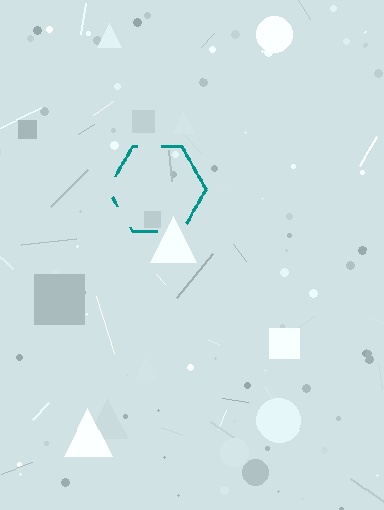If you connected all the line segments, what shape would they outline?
They would outline a hexagon.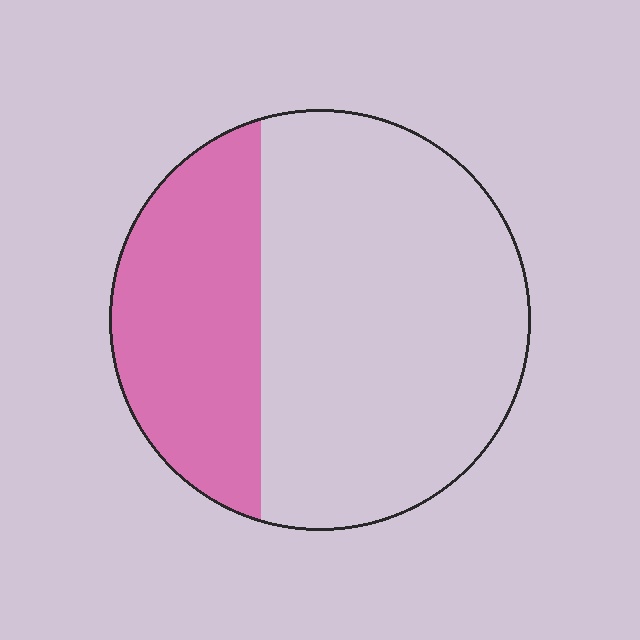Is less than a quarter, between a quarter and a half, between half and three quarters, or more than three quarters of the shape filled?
Between a quarter and a half.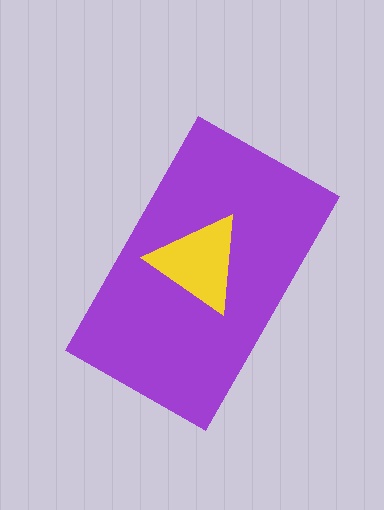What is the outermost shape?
The purple rectangle.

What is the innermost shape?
The yellow triangle.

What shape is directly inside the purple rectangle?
The yellow triangle.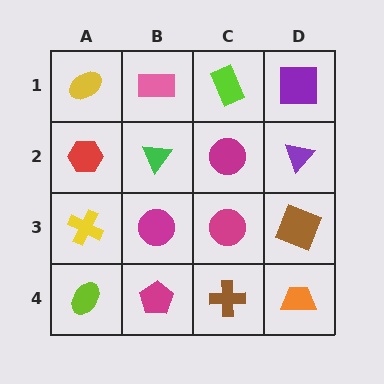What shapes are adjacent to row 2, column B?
A pink rectangle (row 1, column B), a magenta circle (row 3, column B), a red hexagon (row 2, column A), a magenta circle (row 2, column C).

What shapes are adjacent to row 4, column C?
A magenta circle (row 3, column C), a magenta pentagon (row 4, column B), an orange trapezoid (row 4, column D).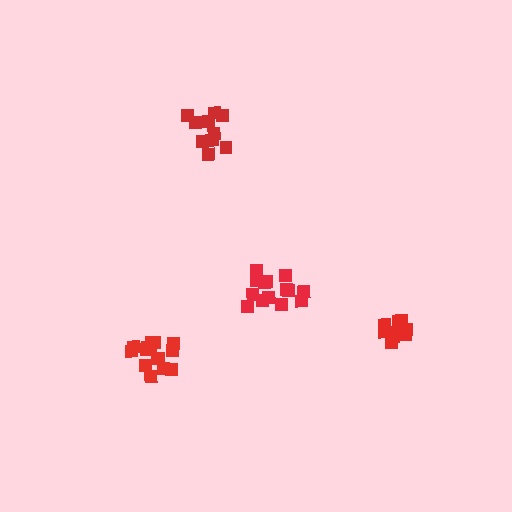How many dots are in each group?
Group 1: 9 dots, Group 2: 15 dots, Group 3: 14 dots, Group 4: 11 dots (49 total).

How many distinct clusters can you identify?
There are 4 distinct clusters.